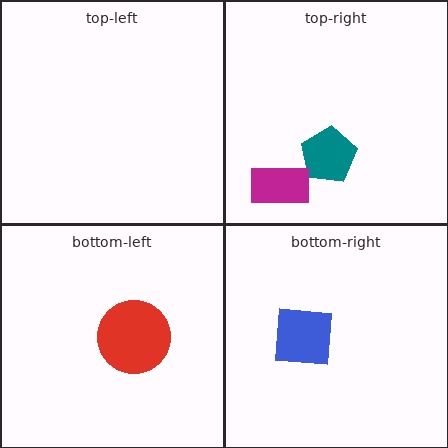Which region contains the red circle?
The bottom-left region.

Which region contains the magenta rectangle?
The top-right region.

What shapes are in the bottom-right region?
The blue square.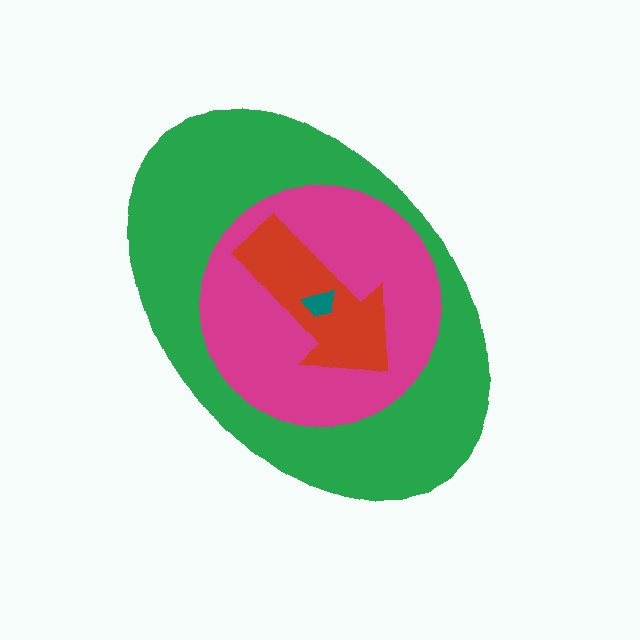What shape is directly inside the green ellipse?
The magenta circle.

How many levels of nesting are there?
4.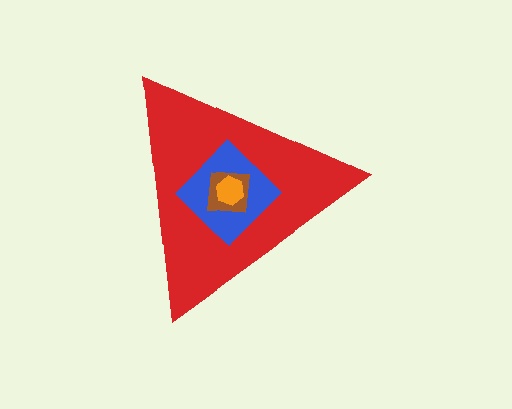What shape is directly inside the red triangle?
The blue diamond.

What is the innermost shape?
The orange hexagon.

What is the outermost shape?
The red triangle.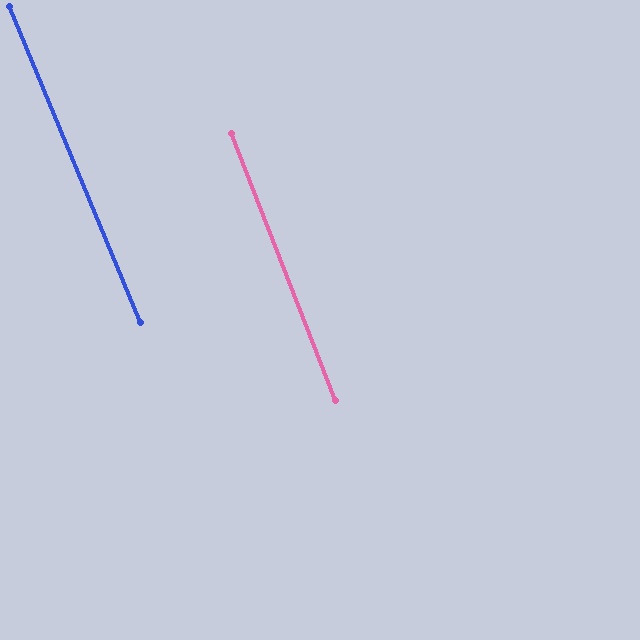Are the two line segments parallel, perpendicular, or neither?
Parallel — their directions differ by only 1.1°.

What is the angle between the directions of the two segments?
Approximately 1 degree.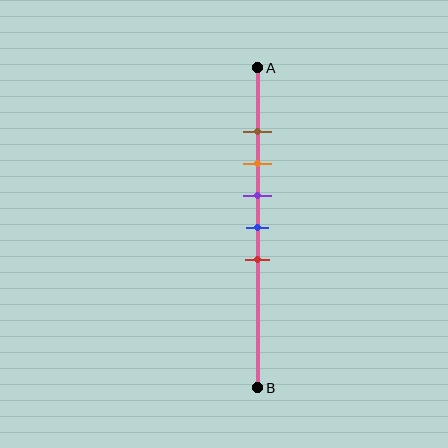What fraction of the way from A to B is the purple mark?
The purple mark is approximately 40% (0.4) of the way from A to B.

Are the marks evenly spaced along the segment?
Yes, the marks are approximately evenly spaced.